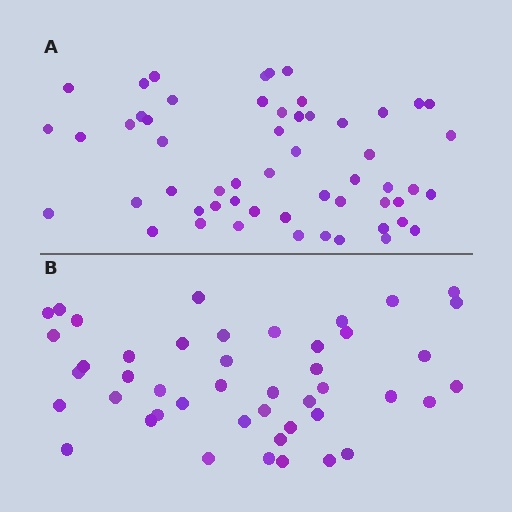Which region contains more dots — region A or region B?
Region A (the top region) has more dots.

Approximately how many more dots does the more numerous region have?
Region A has roughly 10 or so more dots than region B.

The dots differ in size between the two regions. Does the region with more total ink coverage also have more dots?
No. Region B has more total ink coverage because its dots are larger, but region A actually contains more individual dots. Total area can be misleading — the number of items is what matters here.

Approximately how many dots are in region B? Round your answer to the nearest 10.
About 40 dots. (The exact count is 45, which rounds to 40.)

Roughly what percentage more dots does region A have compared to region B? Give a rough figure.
About 20% more.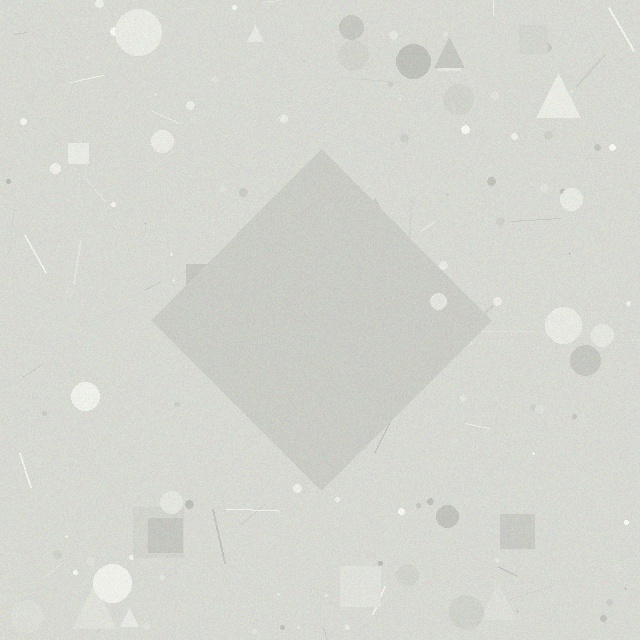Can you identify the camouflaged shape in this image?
The camouflaged shape is a diamond.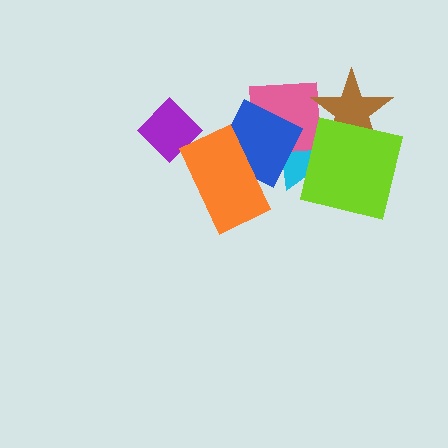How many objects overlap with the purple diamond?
0 objects overlap with the purple diamond.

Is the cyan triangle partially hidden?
Yes, it is partially covered by another shape.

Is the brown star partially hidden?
Yes, it is partially covered by another shape.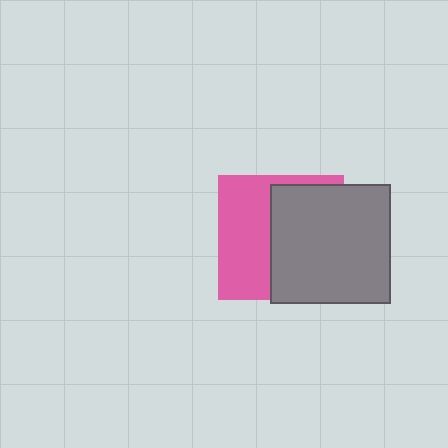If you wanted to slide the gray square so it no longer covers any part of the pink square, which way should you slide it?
Slide it right — that is the most direct way to separate the two shapes.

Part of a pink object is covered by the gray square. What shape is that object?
It is a square.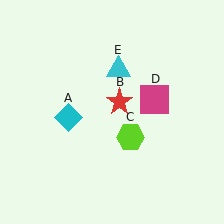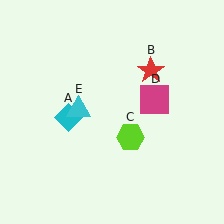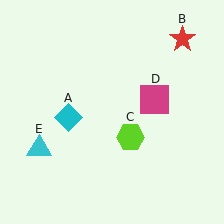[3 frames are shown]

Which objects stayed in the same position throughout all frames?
Cyan diamond (object A) and lime hexagon (object C) and magenta square (object D) remained stationary.